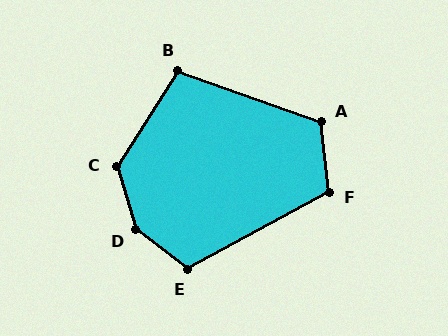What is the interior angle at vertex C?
Approximately 130 degrees (obtuse).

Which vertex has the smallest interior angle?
B, at approximately 103 degrees.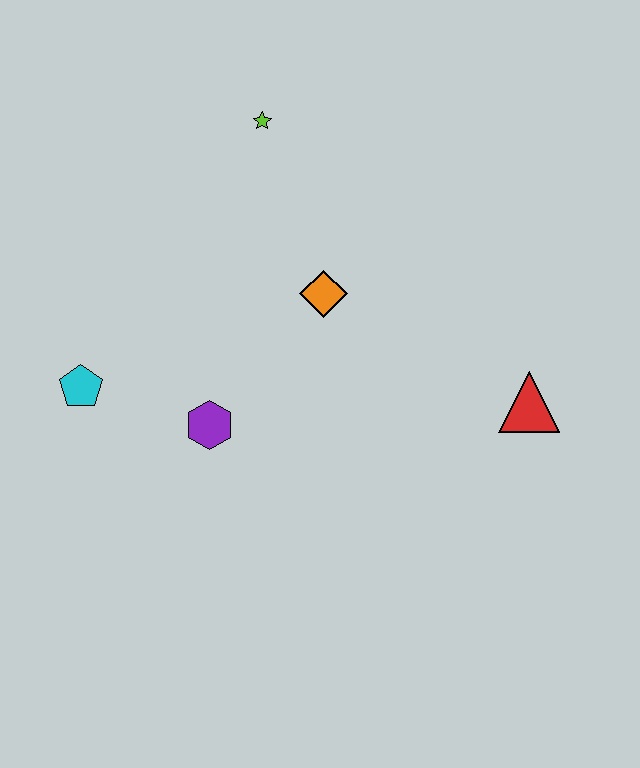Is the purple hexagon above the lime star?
No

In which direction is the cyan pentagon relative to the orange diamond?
The cyan pentagon is to the left of the orange diamond.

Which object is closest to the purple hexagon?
The cyan pentagon is closest to the purple hexagon.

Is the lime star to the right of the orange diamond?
No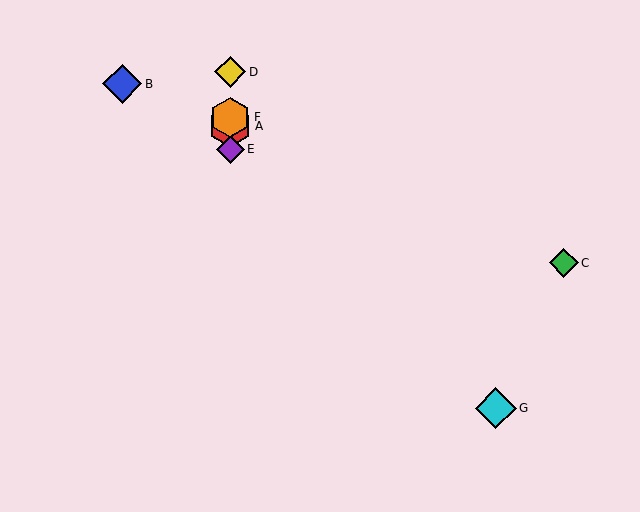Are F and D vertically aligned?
Yes, both are at x≈230.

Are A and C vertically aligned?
No, A is at x≈230 and C is at x≈564.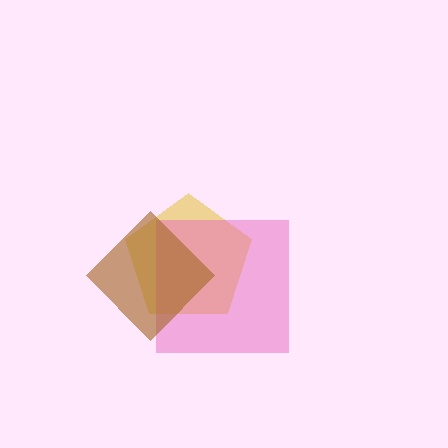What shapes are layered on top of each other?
The layered shapes are: a yellow pentagon, a pink square, a brown diamond.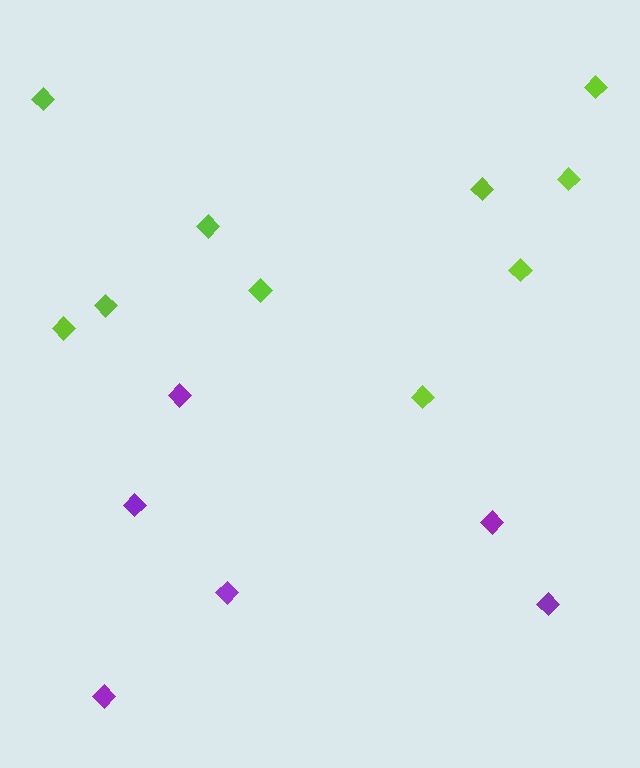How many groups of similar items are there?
There are 2 groups: one group of lime diamonds (10) and one group of purple diamonds (6).